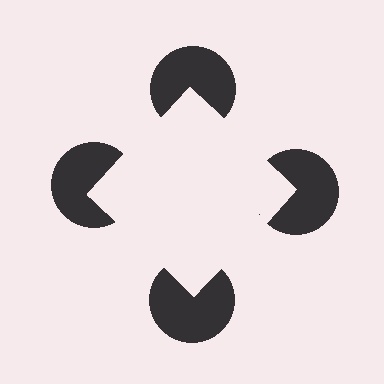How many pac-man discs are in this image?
There are 4 — one at each vertex of the illusory square.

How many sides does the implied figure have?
4 sides.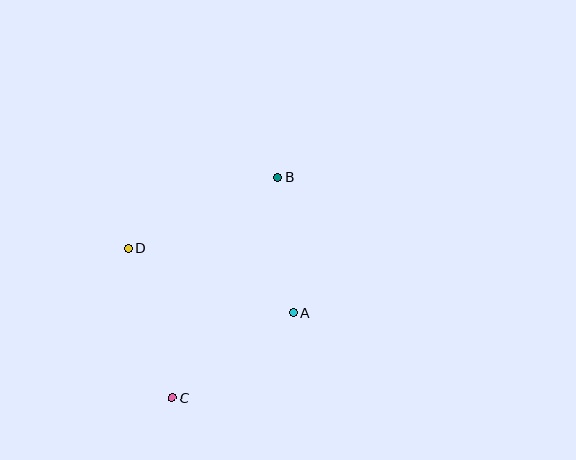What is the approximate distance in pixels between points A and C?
The distance between A and C is approximately 148 pixels.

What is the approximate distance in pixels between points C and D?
The distance between C and D is approximately 156 pixels.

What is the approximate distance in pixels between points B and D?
The distance between B and D is approximately 166 pixels.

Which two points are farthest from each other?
Points B and C are farthest from each other.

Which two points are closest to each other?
Points A and B are closest to each other.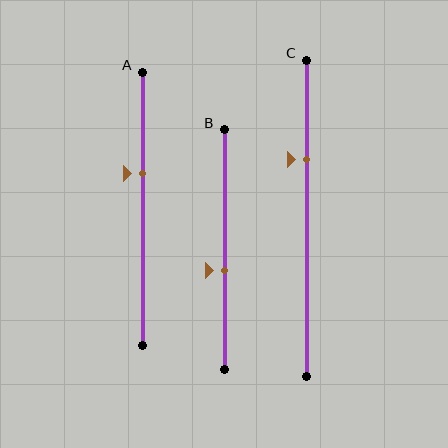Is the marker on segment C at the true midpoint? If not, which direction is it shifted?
No, the marker on segment C is shifted upward by about 18% of the segment length.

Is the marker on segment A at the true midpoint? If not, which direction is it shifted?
No, the marker on segment A is shifted upward by about 13% of the segment length.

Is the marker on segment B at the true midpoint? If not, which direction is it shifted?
No, the marker on segment B is shifted downward by about 9% of the segment length.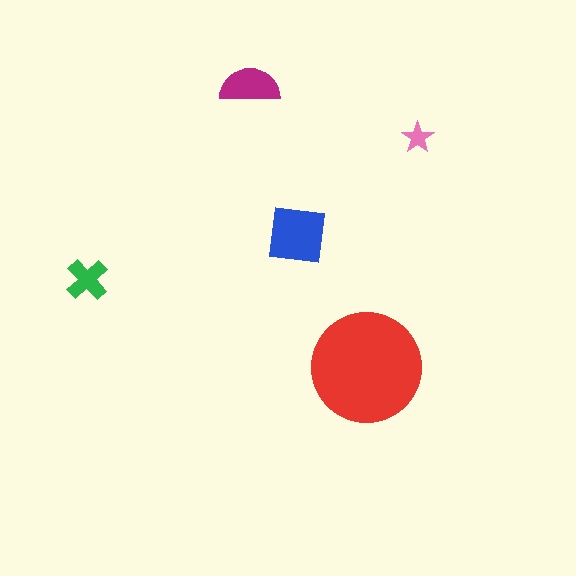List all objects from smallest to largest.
The pink star, the green cross, the magenta semicircle, the blue square, the red circle.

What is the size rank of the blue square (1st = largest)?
2nd.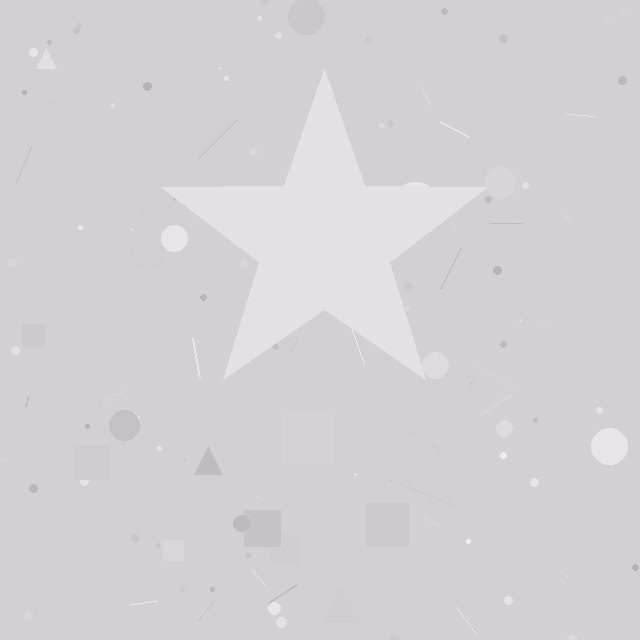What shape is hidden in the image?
A star is hidden in the image.